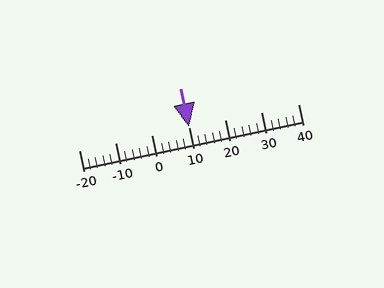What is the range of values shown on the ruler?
The ruler shows values from -20 to 40.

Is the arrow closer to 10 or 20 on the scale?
The arrow is closer to 10.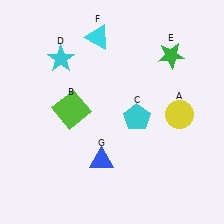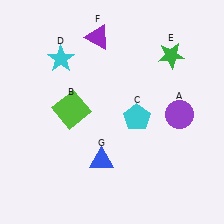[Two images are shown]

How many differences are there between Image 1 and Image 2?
There are 2 differences between the two images.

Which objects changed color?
A changed from yellow to purple. F changed from cyan to purple.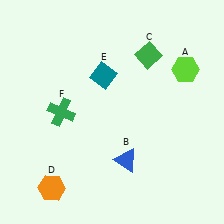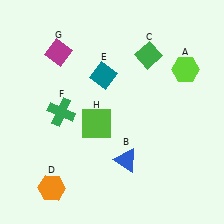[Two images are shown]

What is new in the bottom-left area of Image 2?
A lime square (H) was added in the bottom-left area of Image 2.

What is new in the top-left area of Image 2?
A magenta diamond (G) was added in the top-left area of Image 2.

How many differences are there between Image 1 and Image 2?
There are 2 differences between the two images.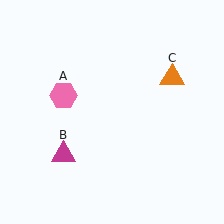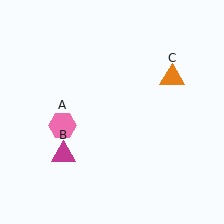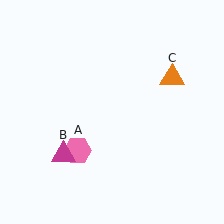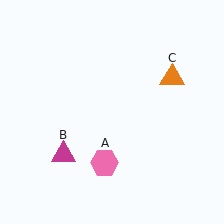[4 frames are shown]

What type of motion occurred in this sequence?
The pink hexagon (object A) rotated counterclockwise around the center of the scene.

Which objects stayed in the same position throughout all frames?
Magenta triangle (object B) and orange triangle (object C) remained stationary.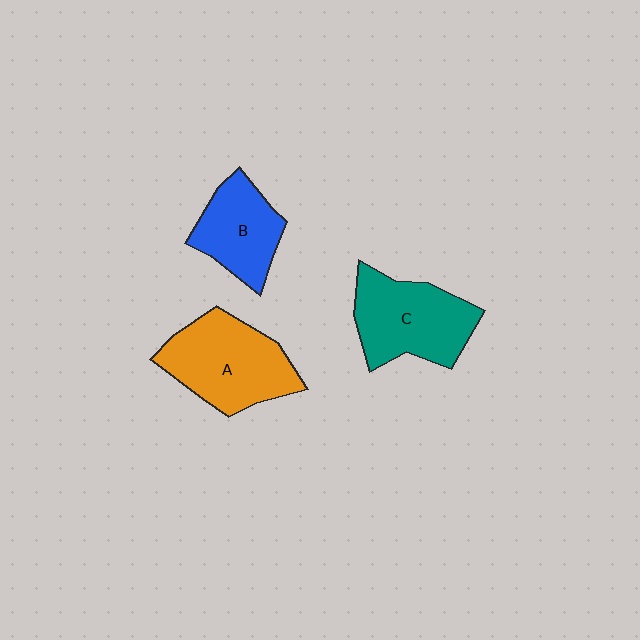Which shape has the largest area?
Shape A (orange).